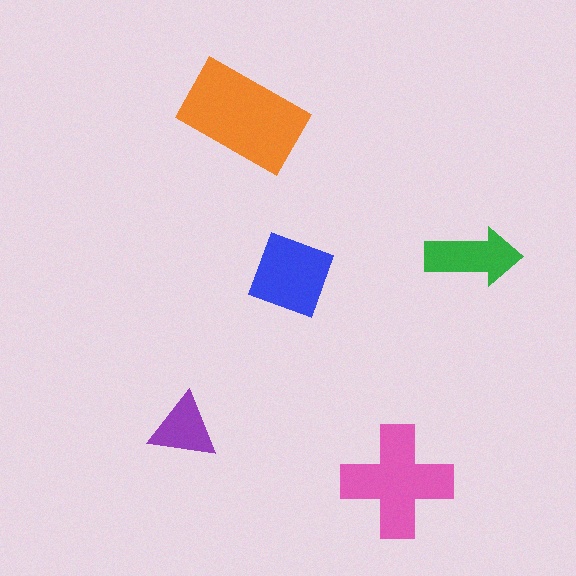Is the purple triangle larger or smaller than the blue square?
Smaller.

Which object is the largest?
The orange rectangle.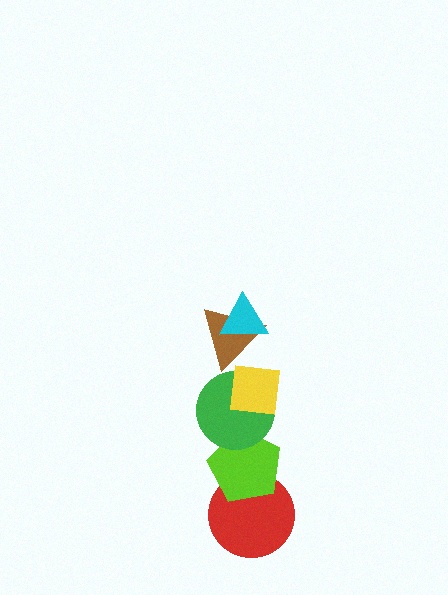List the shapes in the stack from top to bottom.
From top to bottom: the cyan triangle, the brown triangle, the yellow square, the green circle, the lime pentagon, the red circle.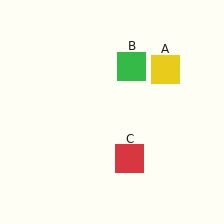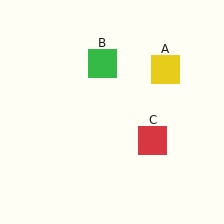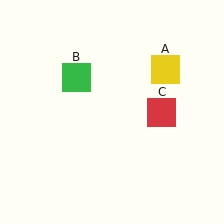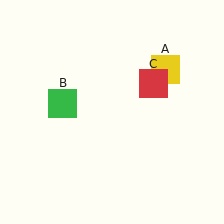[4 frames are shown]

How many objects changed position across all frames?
2 objects changed position: green square (object B), red square (object C).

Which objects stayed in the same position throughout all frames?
Yellow square (object A) remained stationary.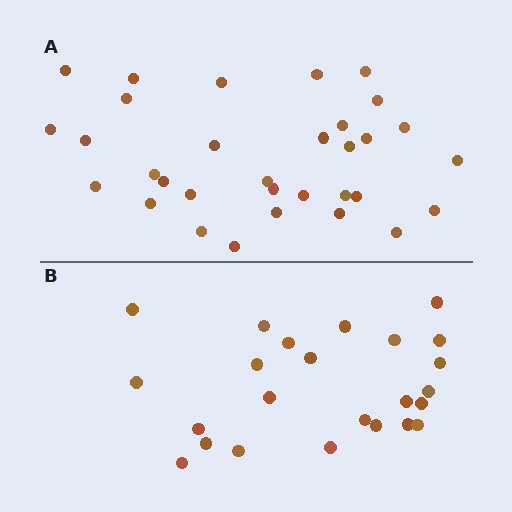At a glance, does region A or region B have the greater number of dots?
Region A (the top region) has more dots.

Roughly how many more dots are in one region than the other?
Region A has roughly 8 or so more dots than region B.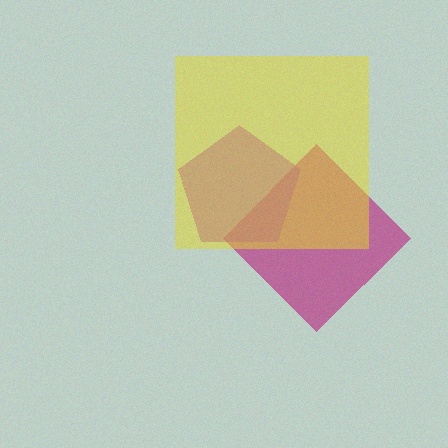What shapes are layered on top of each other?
The layered shapes are: a magenta diamond, a purple pentagon, a yellow square.